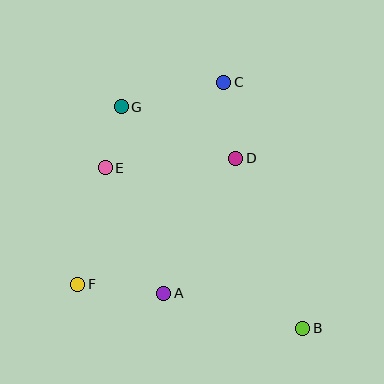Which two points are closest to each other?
Points E and G are closest to each other.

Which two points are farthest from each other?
Points B and G are farthest from each other.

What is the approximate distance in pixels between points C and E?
The distance between C and E is approximately 146 pixels.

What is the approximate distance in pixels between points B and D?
The distance between B and D is approximately 183 pixels.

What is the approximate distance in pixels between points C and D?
The distance between C and D is approximately 77 pixels.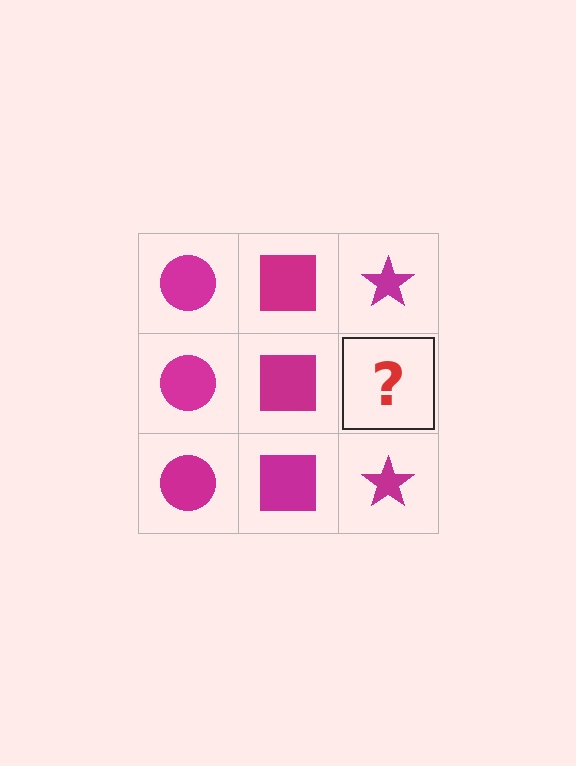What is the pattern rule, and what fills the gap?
The rule is that each column has a consistent shape. The gap should be filled with a magenta star.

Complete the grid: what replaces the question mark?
The question mark should be replaced with a magenta star.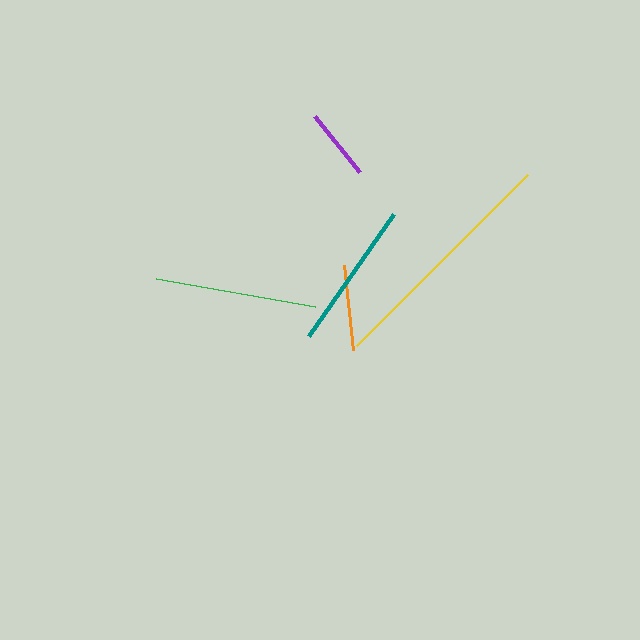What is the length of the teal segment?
The teal segment is approximately 149 pixels long.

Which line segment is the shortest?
The purple line is the shortest at approximately 72 pixels.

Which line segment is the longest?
The yellow line is the longest at approximately 242 pixels.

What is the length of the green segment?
The green segment is approximately 161 pixels long.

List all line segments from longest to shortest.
From longest to shortest: yellow, green, teal, orange, purple.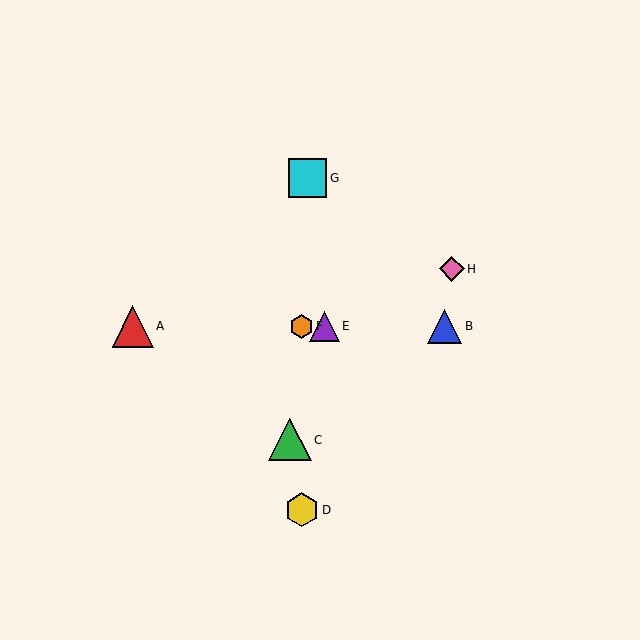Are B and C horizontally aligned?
No, B is at y≈327 and C is at y≈440.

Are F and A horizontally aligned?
Yes, both are at y≈327.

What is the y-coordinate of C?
Object C is at y≈440.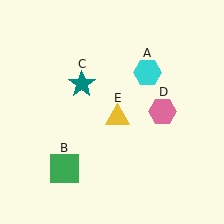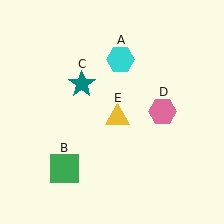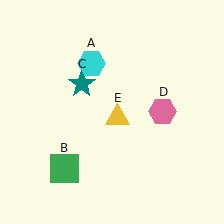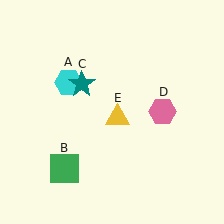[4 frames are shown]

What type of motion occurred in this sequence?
The cyan hexagon (object A) rotated counterclockwise around the center of the scene.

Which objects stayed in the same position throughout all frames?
Green square (object B) and teal star (object C) and pink hexagon (object D) and yellow triangle (object E) remained stationary.